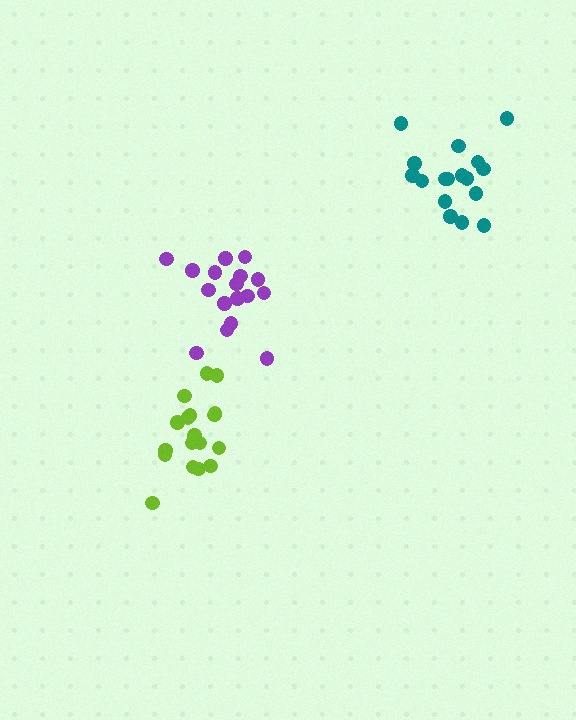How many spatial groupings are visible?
There are 3 spatial groupings.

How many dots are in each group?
Group 1: 17 dots, Group 2: 17 dots, Group 3: 18 dots (52 total).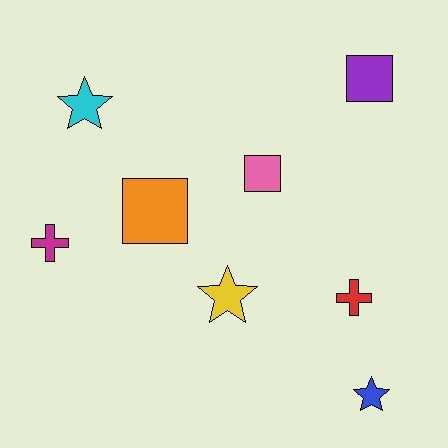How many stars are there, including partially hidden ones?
There are 3 stars.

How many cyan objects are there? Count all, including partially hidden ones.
There is 1 cyan object.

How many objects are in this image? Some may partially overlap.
There are 8 objects.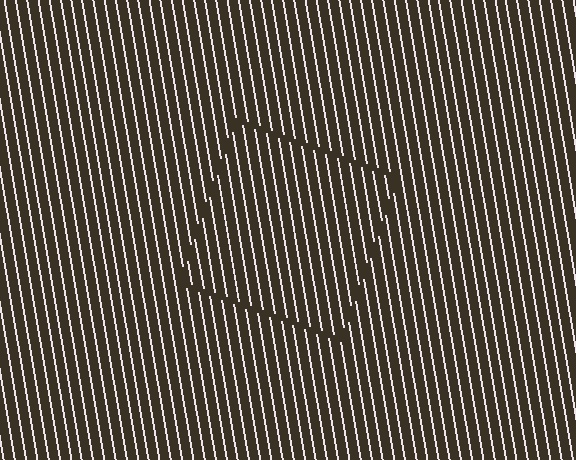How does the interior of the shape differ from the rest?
The interior of the shape contains the same grating, shifted by half a period — the contour is defined by the phase discontinuity where line-ends from the inner and outer gratings abut.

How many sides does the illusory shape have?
4 sides — the line-ends trace a square.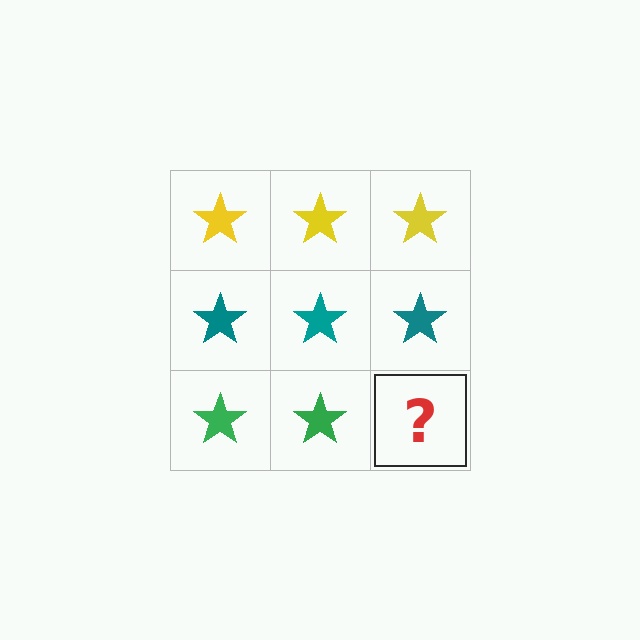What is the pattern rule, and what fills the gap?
The rule is that each row has a consistent color. The gap should be filled with a green star.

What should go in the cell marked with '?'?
The missing cell should contain a green star.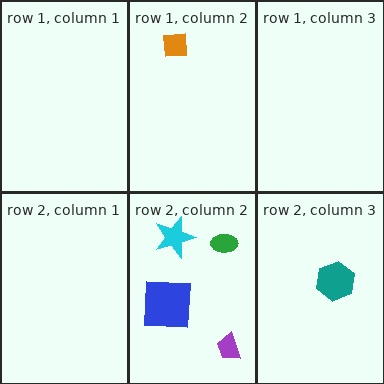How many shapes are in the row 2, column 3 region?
1.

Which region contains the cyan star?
The row 2, column 2 region.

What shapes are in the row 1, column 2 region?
The orange square.